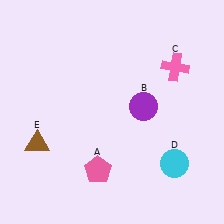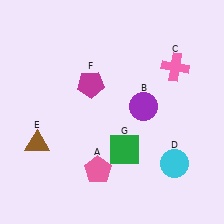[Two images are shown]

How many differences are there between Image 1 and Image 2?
There are 2 differences between the two images.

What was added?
A magenta pentagon (F), a green square (G) were added in Image 2.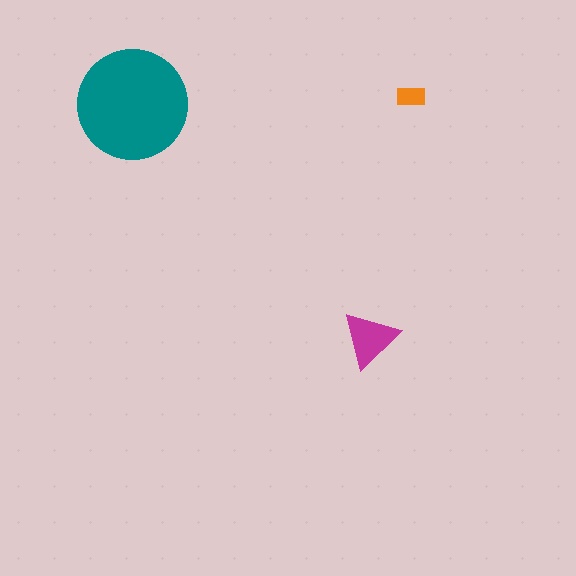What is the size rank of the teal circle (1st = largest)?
1st.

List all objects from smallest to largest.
The orange rectangle, the magenta triangle, the teal circle.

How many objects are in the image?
There are 3 objects in the image.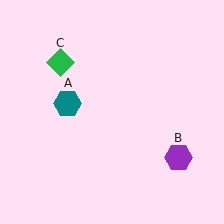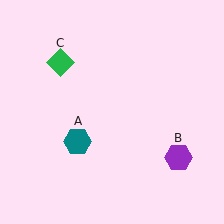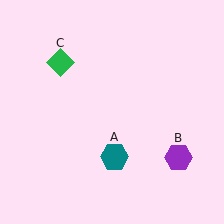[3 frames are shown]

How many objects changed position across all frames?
1 object changed position: teal hexagon (object A).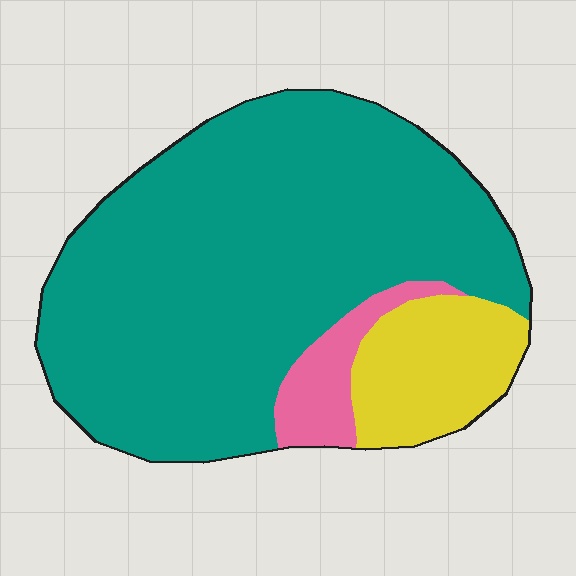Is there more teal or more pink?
Teal.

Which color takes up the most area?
Teal, at roughly 80%.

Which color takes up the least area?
Pink, at roughly 5%.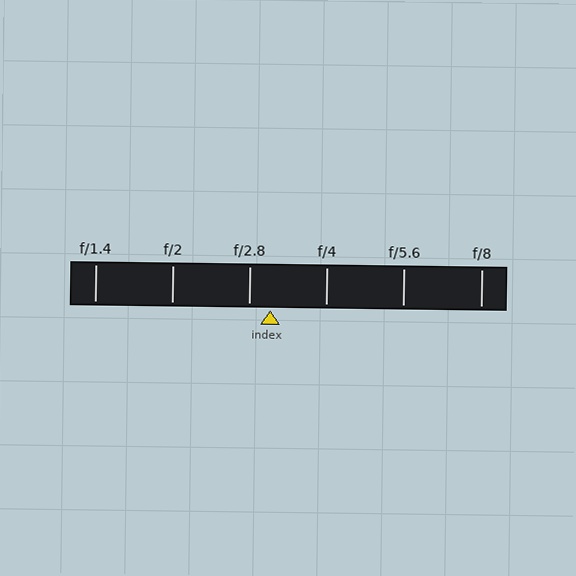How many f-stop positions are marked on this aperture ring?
There are 6 f-stop positions marked.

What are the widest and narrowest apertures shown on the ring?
The widest aperture shown is f/1.4 and the narrowest is f/8.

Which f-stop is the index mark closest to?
The index mark is closest to f/2.8.